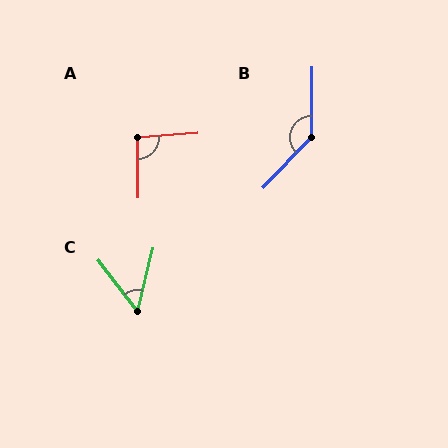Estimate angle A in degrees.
Approximately 93 degrees.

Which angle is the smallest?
C, at approximately 51 degrees.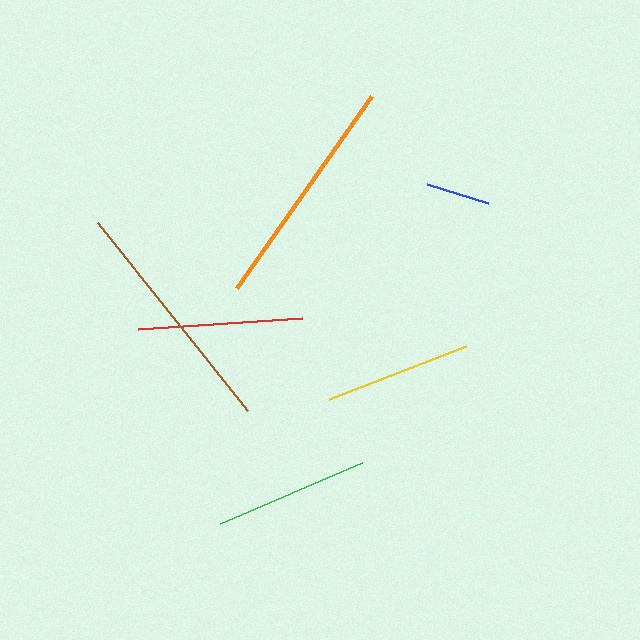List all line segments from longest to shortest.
From longest to shortest: brown, orange, red, green, yellow, blue.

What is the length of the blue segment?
The blue segment is approximately 64 pixels long.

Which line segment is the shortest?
The blue line is the shortest at approximately 64 pixels.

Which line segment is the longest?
The brown line is the longest at approximately 240 pixels.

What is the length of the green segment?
The green segment is approximately 155 pixels long.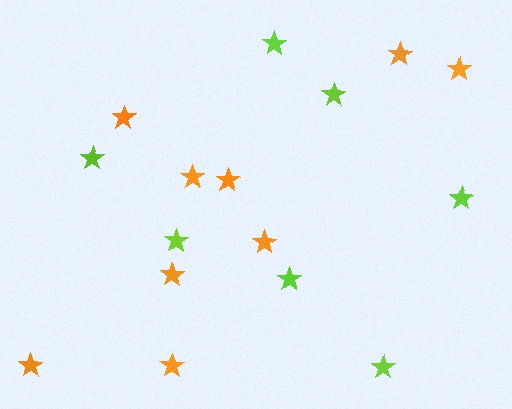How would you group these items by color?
There are 2 groups: one group of orange stars (9) and one group of lime stars (7).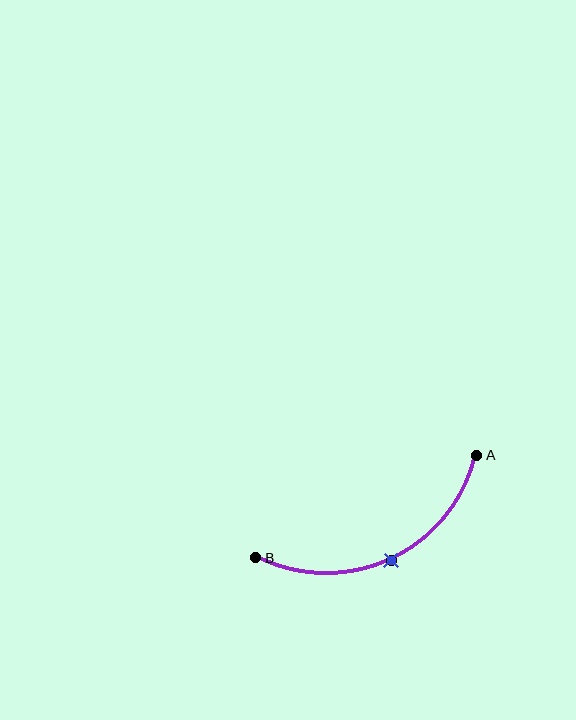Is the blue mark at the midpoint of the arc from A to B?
Yes. The blue mark lies on the arc at equal arc-length from both A and B — it is the arc midpoint.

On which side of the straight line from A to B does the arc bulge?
The arc bulges below the straight line connecting A and B.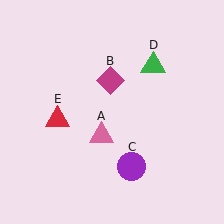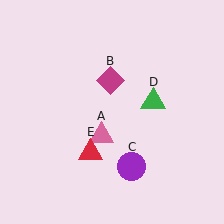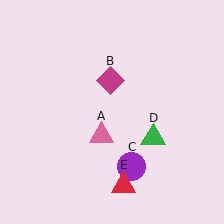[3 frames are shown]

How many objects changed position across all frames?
2 objects changed position: green triangle (object D), red triangle (object E).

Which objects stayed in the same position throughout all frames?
Pink triangle (object A) and magenta diamond (object B) and purple circle (object C) remained stationary.